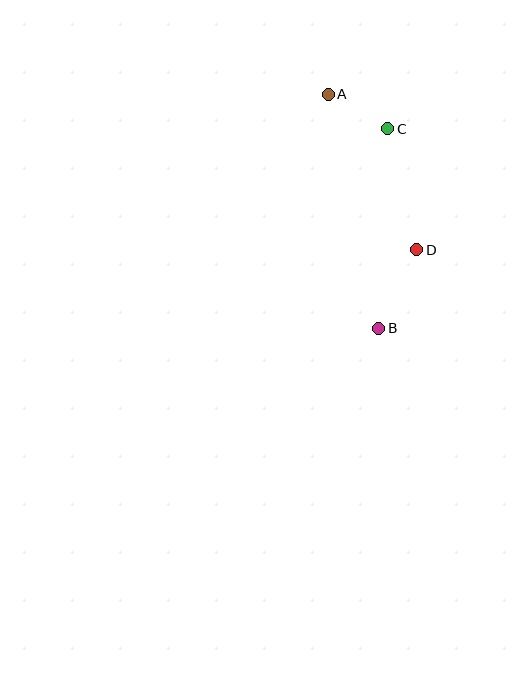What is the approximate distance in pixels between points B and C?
The distance between B and C is approximately 200 pixels.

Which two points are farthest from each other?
Points A and B are farthest from each other.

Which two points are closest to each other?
Points A and C are closest to each other.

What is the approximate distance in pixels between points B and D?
The distance between B and D is approximately 87 pixels.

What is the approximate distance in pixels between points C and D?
The distance between C and D is approximately 125 pixels.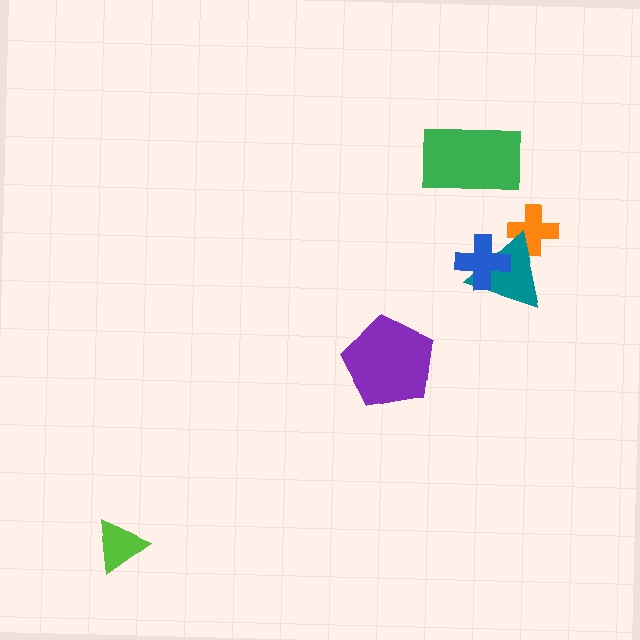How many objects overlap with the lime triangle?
0 objects overlap with the lime triangle.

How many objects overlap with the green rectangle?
0 objects overlap with the green rectangle.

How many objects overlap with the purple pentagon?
0 objects overlap with the purple pentagon.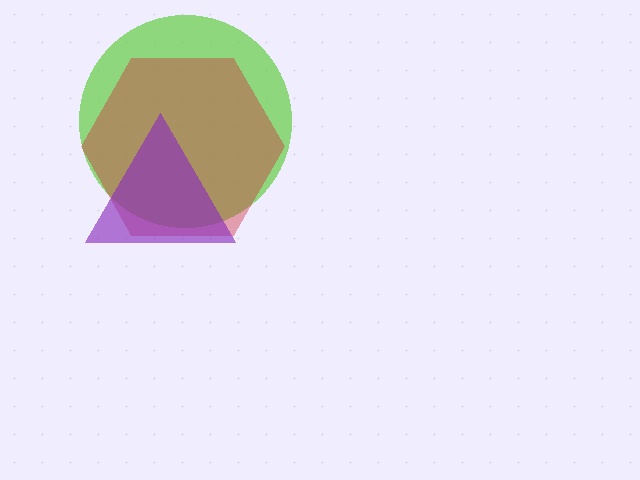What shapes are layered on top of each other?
The layered shapes are: a lime circle, a red hexagon, a purple triangle.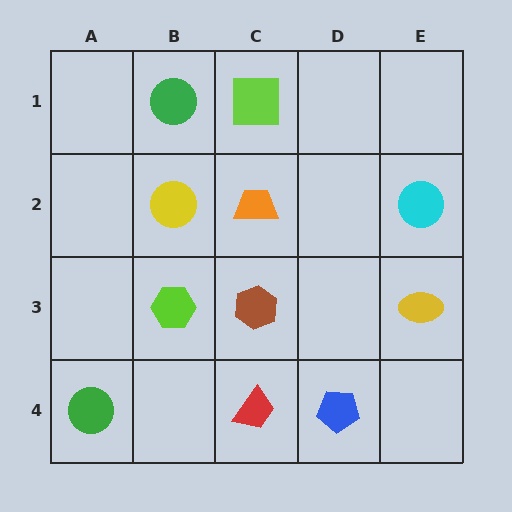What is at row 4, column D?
A blue pentagon.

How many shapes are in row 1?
2 shapes.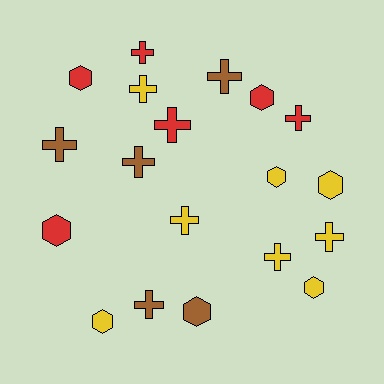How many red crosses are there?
There are 3 red crosses.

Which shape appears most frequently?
Cross, with 11 objects.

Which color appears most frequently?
Yellow, with 8 objects.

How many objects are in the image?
There are 19 objects.